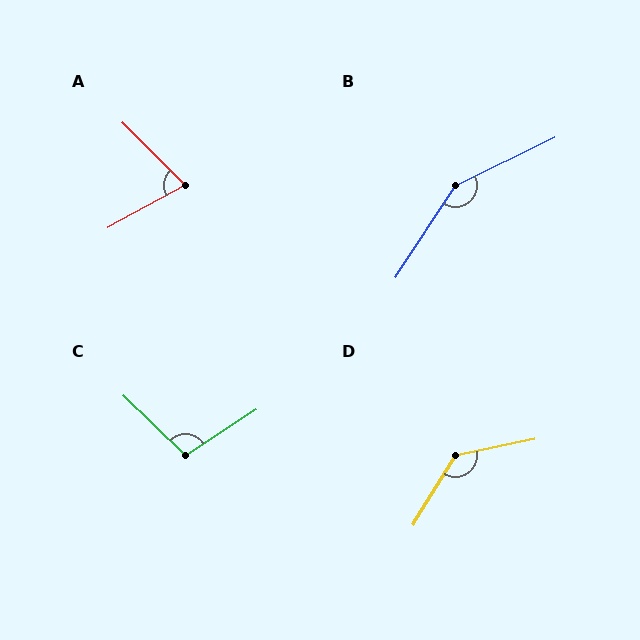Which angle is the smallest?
A, at approximately 73 degrees.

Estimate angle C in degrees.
Approximately 102 degrees.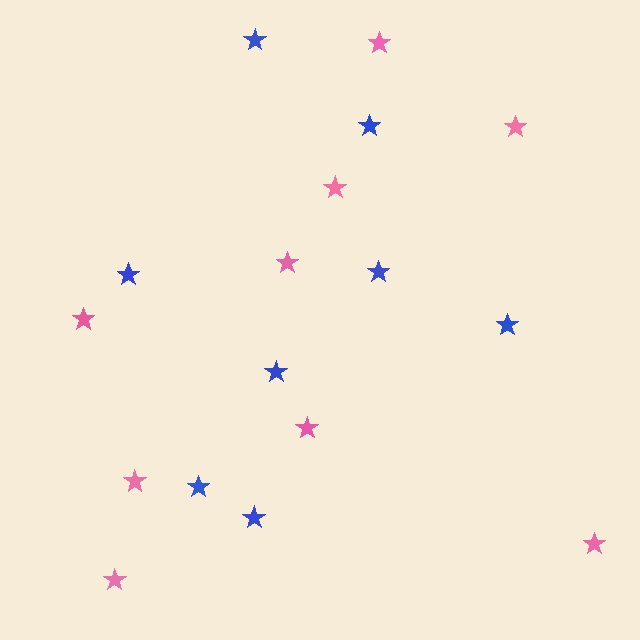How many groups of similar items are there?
There are 2 groups: one group of blue stars (8) and one group of pink stars (9).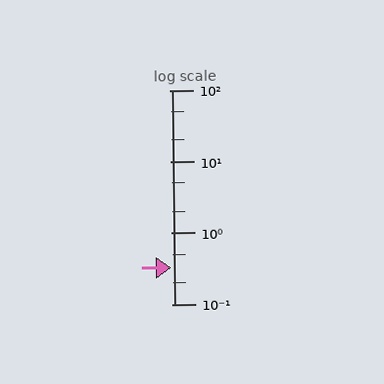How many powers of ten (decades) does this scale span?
The scale spans 3 decades, from 0.1 to 100.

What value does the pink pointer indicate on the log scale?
The pointer indicates approximately 0.32.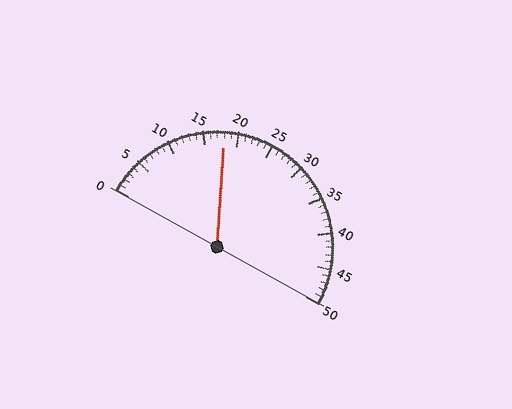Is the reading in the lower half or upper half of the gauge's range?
The reading is in the lower half of the range (0 to 50).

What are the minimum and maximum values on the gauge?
The gauge ranges from 0 to 50.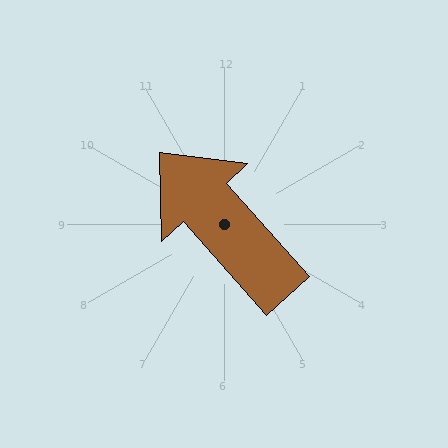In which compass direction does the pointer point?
Northwest.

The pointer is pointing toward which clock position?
Roughly 11 o'clock.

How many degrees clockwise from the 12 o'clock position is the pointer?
Approximately 318 degrees.